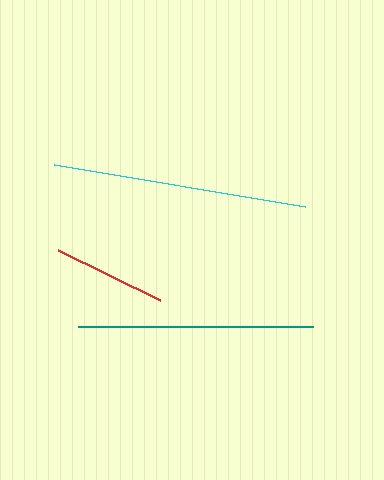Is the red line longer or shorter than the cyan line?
The cyan line is longer than the red line.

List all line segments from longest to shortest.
From longest to shortest: cyan, teal, red.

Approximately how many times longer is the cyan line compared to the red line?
The cyan line is approximately 2.2 times the length of the red line.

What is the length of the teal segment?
The teal segment is approximately 236 pixels long.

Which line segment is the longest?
The cyan line is the longest at approximately 255 pixels.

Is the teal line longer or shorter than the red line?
The teal line is longer than the red line.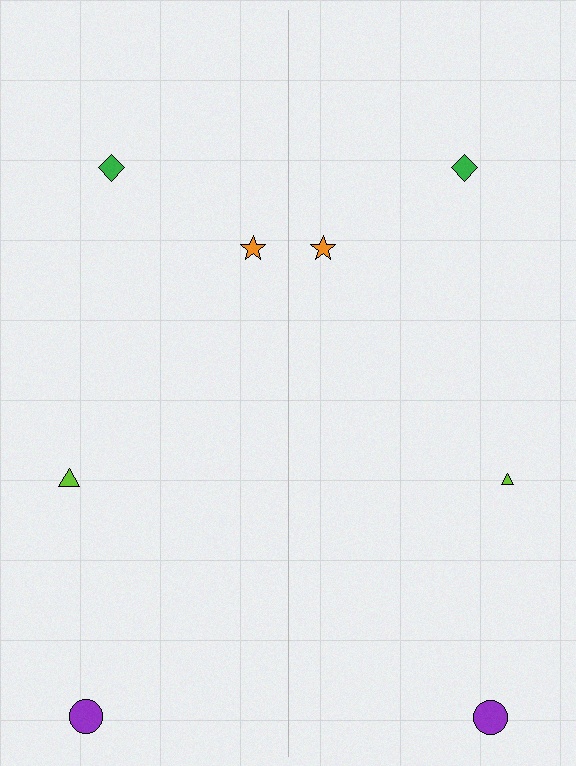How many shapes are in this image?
There are 8 shapes in this image.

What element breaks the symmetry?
The lime triangle on the right side has a different size than its mirror counterpart.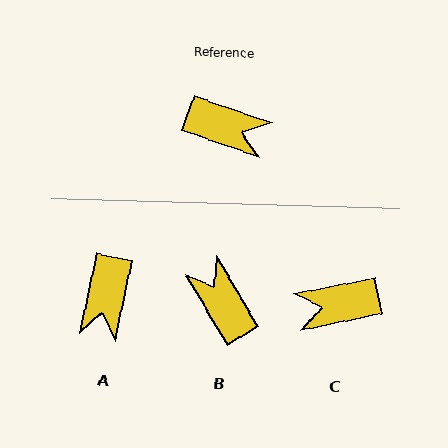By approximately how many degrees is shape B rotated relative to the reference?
Approximately 140 degrees counter-clockwise.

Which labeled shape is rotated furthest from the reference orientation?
C, about 149 degrees away.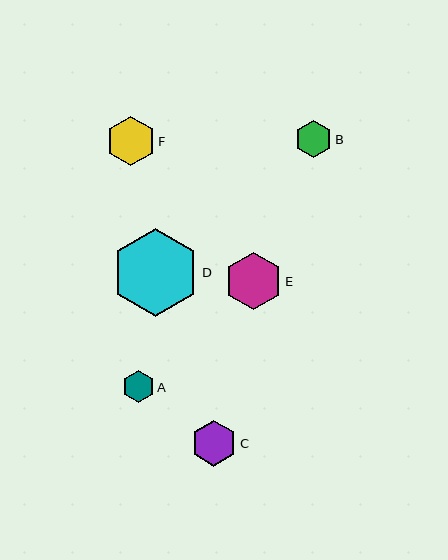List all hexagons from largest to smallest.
From largest to smallest: D, E, F, C, B, A.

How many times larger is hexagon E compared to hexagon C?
Hexagon E is approximately 1.3 times the size of hexagon C.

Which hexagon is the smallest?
Hexagon A is the smallest with a size of approximately 32 pixels.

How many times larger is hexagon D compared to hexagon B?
Hexagon D is approximately 2.4 times the size of hexagon B.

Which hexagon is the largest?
Hexagon D is the largest with a size of approximately 87 pixels.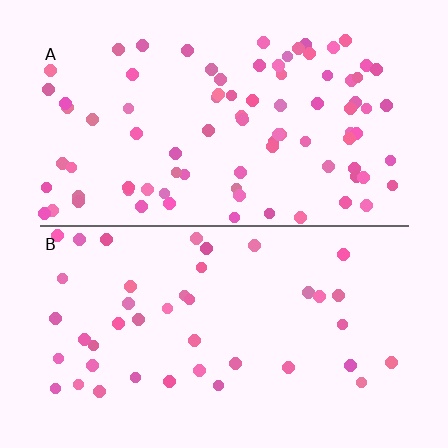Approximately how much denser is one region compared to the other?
Approximately 2.1× — region A over region B.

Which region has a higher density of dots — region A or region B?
A (the top).